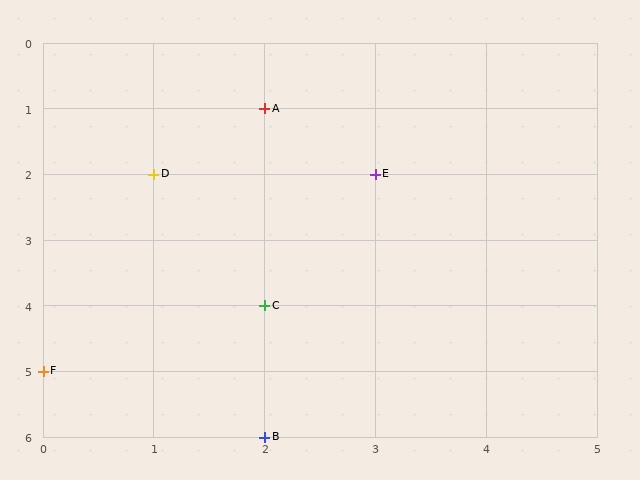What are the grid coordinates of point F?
Point F is at grid coordinates (0, 5).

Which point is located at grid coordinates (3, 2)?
Point E is at (3, 2).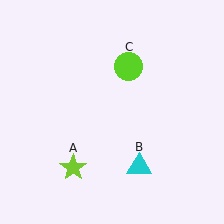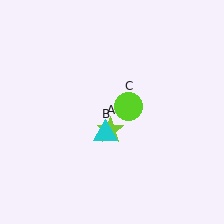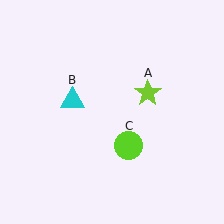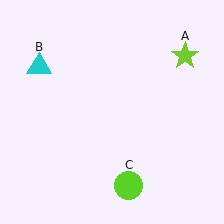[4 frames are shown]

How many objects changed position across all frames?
3 objects changed position: lime star (object A), cyan triangle (object B), lime circle (object C).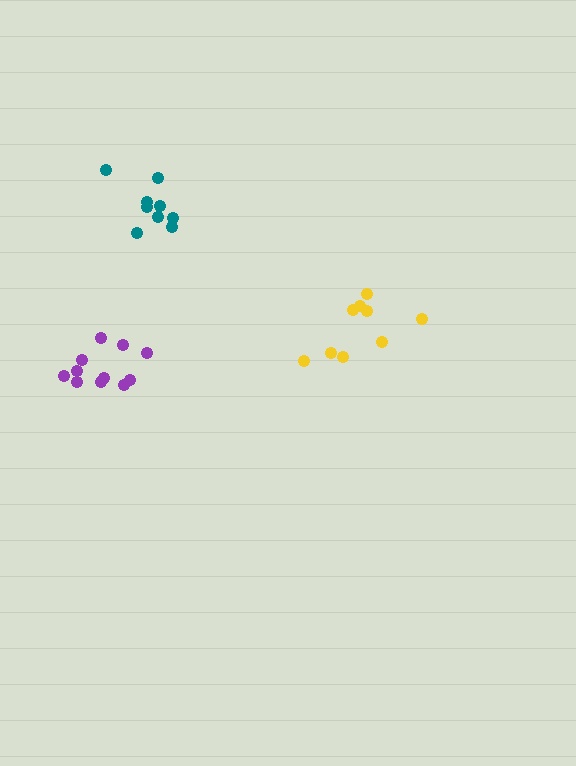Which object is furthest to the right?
The yellow cluster is rightmost.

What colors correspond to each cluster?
The clusters are colored: yellow, teal, purple.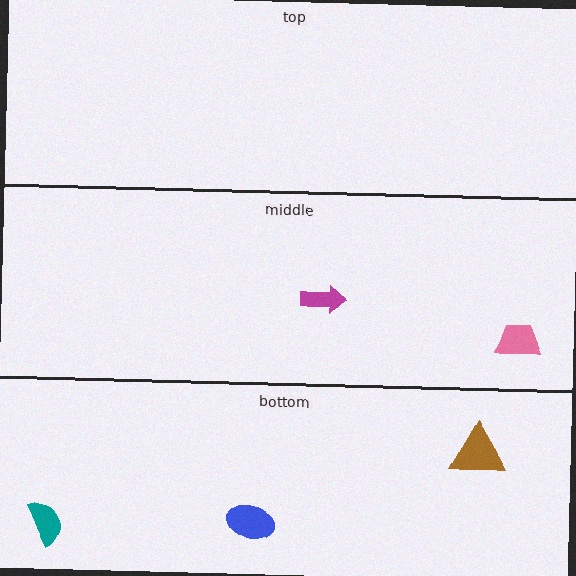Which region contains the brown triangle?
The bottom region.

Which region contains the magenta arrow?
The middle region.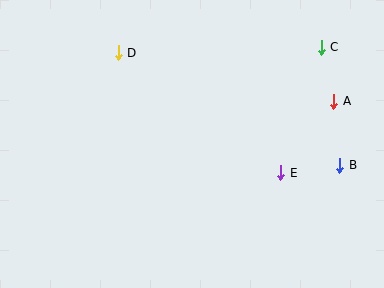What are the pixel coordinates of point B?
Point B is at (340, 165).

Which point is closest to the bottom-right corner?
Point B is closest to the bottom-right corner.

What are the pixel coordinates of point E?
Point E is at (281, 173).